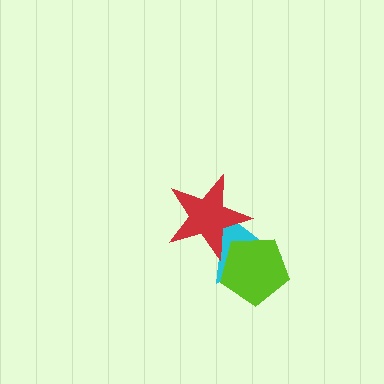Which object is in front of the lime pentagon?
The red star is in front of the lime pentagon.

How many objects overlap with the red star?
2 objects overlap with the red star.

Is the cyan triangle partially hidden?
Yes, it is partially covered by another shape.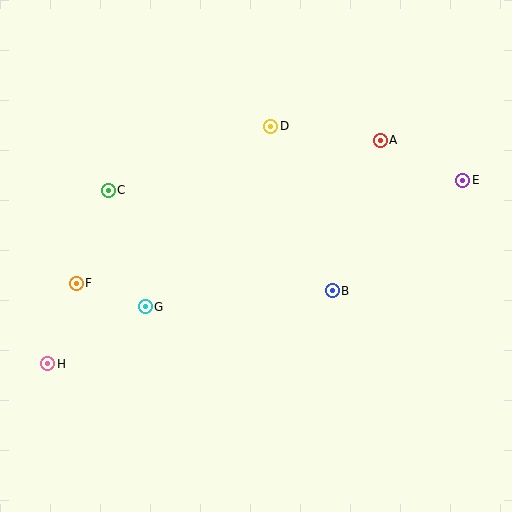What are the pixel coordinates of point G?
Point G is at (145, 307).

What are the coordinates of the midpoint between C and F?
The midpoint between C and F is at (92, 237).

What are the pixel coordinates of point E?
Point E is at (463, 180).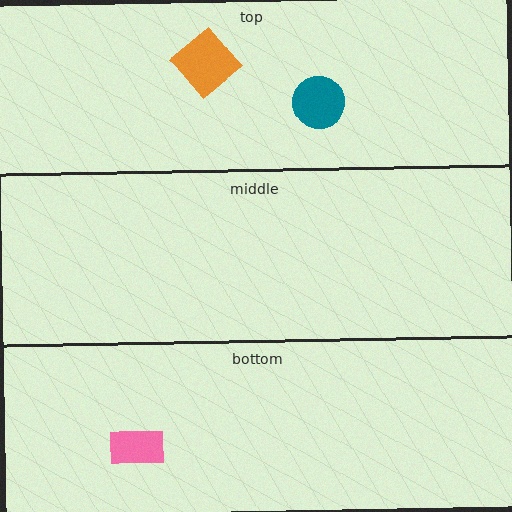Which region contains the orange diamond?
The top region.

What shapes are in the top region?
The orange diamond, the teal circle.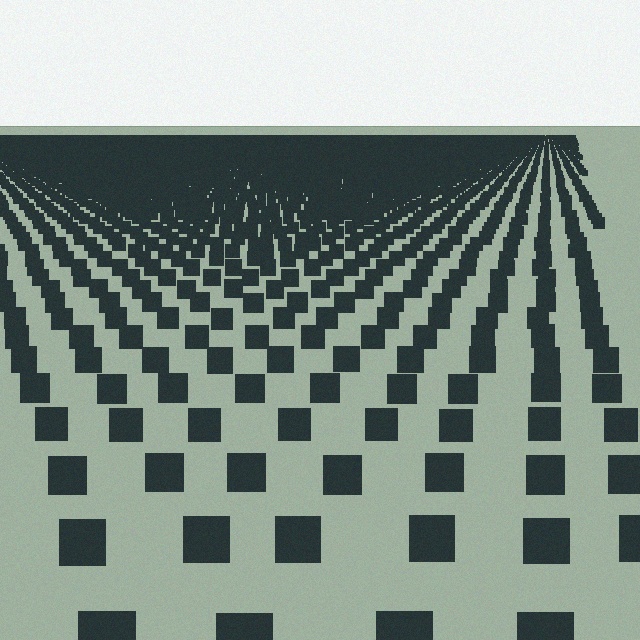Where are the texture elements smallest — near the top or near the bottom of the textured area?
Near the top.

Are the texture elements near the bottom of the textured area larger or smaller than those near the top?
Larger. Near the bottom, elements are closer to the viewer and appear at a bigger on-screen size.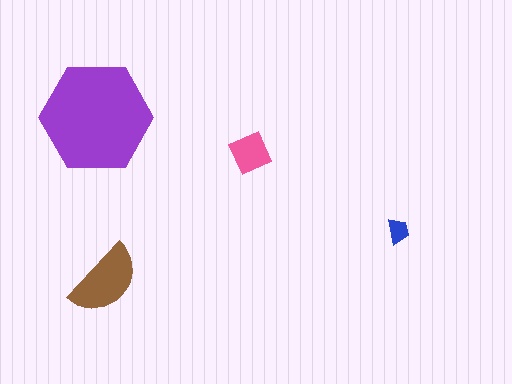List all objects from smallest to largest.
The blue trapezoid, the pink diamond, the brown semicircle, the purple hexagon.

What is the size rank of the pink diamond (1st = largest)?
3rd.